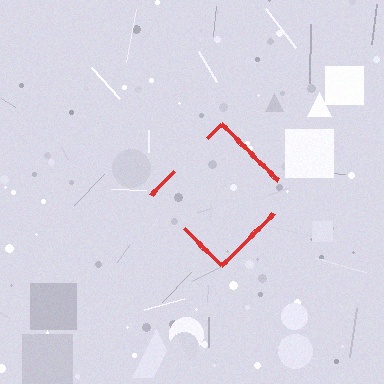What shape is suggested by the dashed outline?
The dashed outline suggests a diamond.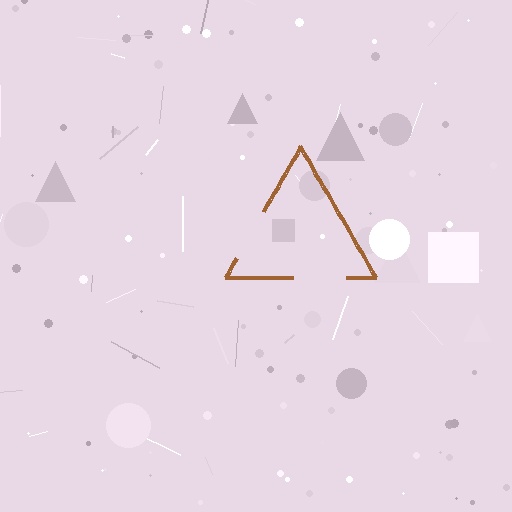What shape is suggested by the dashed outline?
The dashed outline suggests a triangle.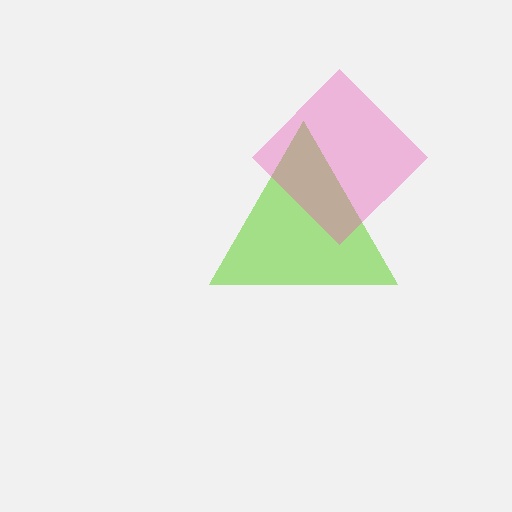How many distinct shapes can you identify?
There are 2 distinct shapes: a lime triangle, a pink diamond.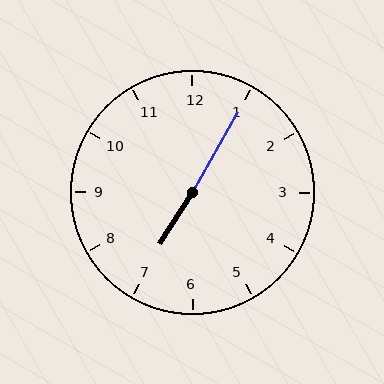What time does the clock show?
7:05.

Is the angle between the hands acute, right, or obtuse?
It is obtuse.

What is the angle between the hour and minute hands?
Approximately 178 degrees.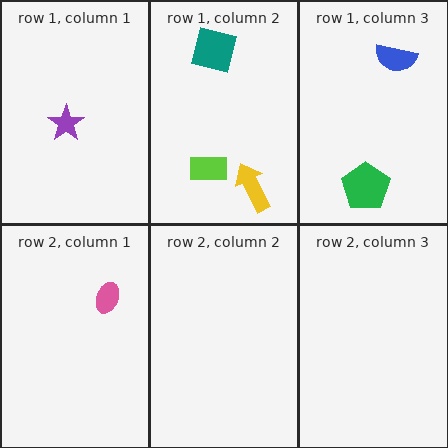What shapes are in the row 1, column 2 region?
The teal square, the lime rectangle, the yellow arrow.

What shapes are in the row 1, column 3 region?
The blue semicircle, the green pentagon.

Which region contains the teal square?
The row 1, column 2 region.